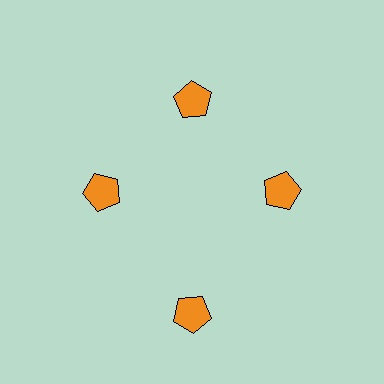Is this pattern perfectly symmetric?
No. The 4 orange pentagons are arranged in a ring, but one element near the 6 o'clock position is pushed outward from the center, breaking the 4-fold rotational symmetry.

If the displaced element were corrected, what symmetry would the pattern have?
It would have 4-fold rotational symmetry — the pattern would map onto itself every 90 degrees.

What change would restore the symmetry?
The symmetry would be restored by moving it inward, back onto the ring so that all 4 pentagons sit at equal angles and equal distance from the center.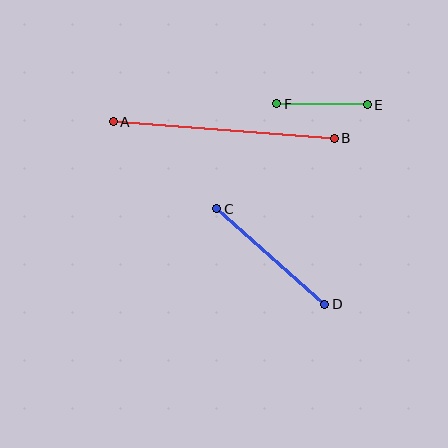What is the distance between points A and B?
The distance is approximately 221 pixels.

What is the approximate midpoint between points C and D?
The midpoint is at approximately (271, 257) pixels.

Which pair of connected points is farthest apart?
Points A and B are farthest apart.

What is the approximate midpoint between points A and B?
The midpoint is at approximately (224, 130) pixels.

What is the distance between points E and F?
The distance is approximately 91 pixels.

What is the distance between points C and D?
The distance is approximately 144 pixels.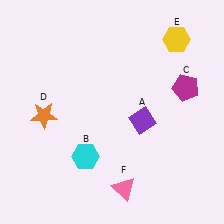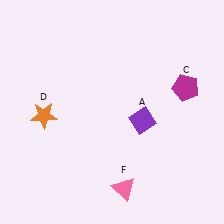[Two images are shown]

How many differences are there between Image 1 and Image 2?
There are 2 differences between the two images.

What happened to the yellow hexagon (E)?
The yellow hexagon (E) was removed in Image 2. It was in the top-right area of Image 1.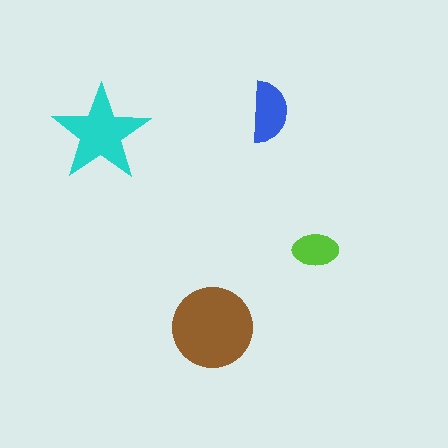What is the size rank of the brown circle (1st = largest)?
1st.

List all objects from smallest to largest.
The lime ellipse, the blue semicircle, the cyan star, the brown circle.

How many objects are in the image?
There are 4 objects in the image.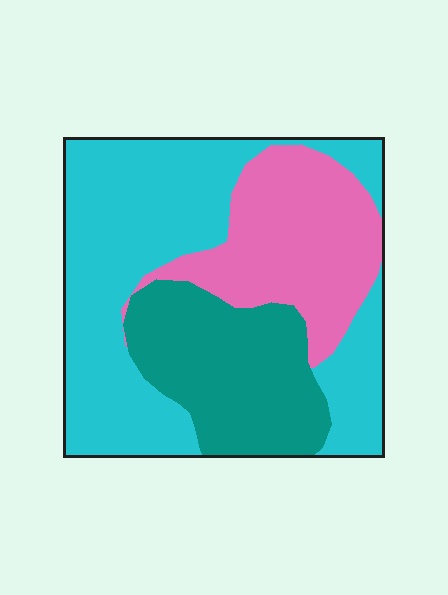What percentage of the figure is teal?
Teal takes up about one quarter (1/4) of the figure.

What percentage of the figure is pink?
Pink covers roughly 25% of the figure.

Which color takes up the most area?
Cyan, at roughly 50%.